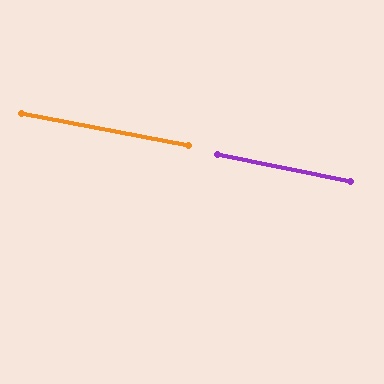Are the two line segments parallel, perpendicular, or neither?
Parallel — their directions differ by only 0.8°.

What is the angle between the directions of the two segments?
Approximately 1 degree.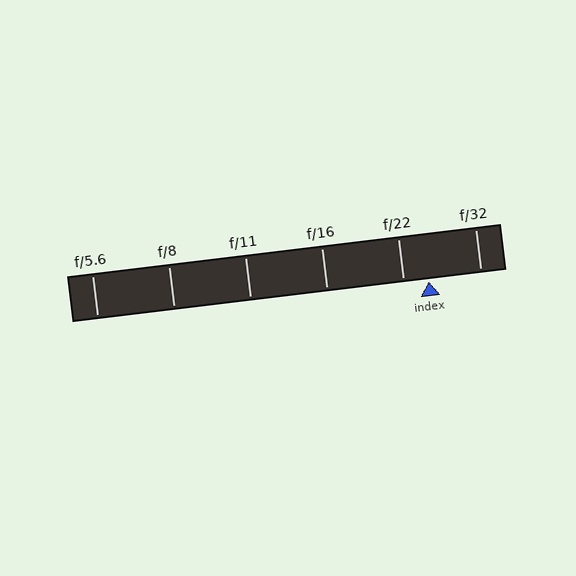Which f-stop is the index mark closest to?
The index mark is closest to f/22.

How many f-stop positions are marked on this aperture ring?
There are 6 f-stop positions marked.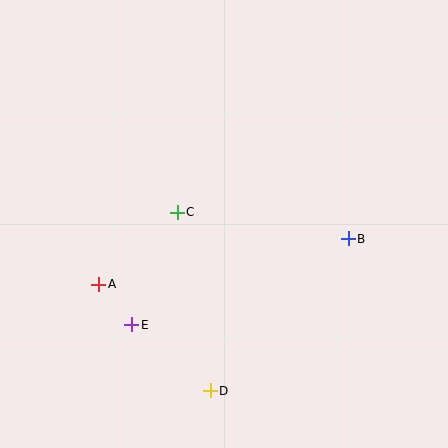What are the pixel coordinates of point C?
Point C is at (177, 212).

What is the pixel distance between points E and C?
The distance between E and C is 122 pixels.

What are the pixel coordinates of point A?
Point A is at (99, 284).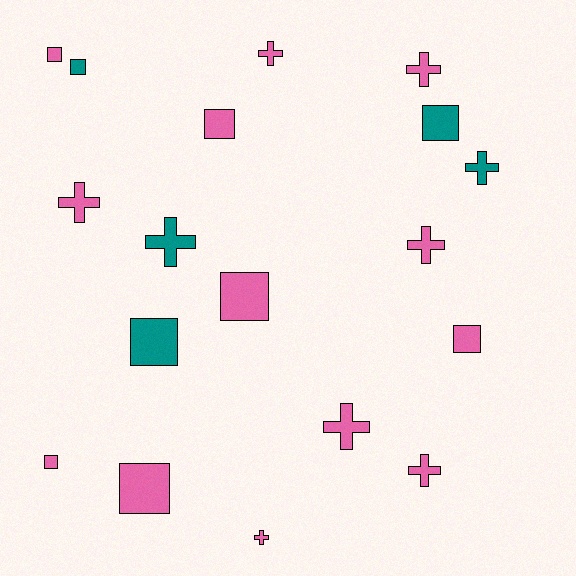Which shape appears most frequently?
Square, with 9 objects.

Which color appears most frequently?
Pink, with 13 objects.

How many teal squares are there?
There are 3 teal squares.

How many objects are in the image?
There are 18 objects.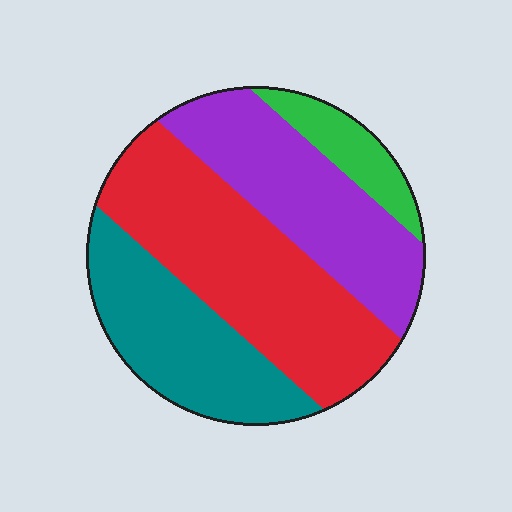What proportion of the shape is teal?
Teal takes up about one quarter (1/4) of the shape.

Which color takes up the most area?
Red, at roughly 40%.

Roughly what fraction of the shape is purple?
Purple takes up about one quarter (1/4) of the shape.